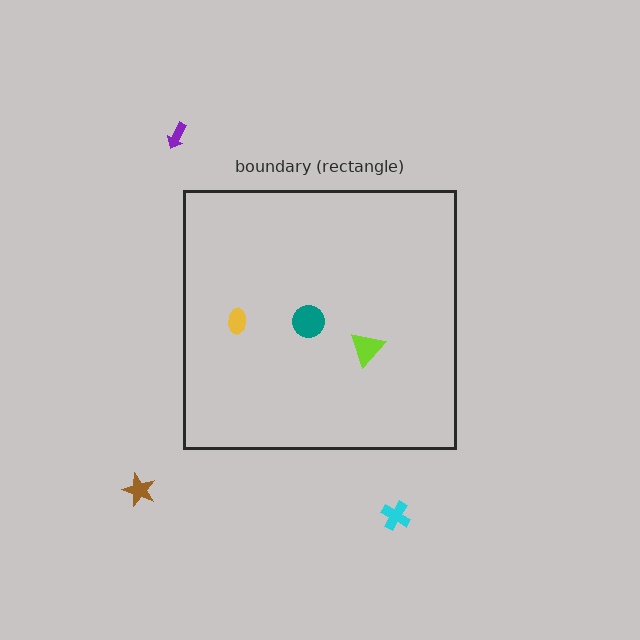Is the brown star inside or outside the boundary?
Outside.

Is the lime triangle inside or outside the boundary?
Inside.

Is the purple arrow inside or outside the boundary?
Outside.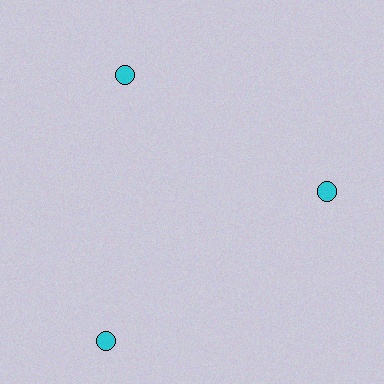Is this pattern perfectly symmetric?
No. The 3 cyan circles are arranged in a ring, but one element near the 7 o'clock position is pushed outward from the center, breaking the 3-fold rotational symmetry.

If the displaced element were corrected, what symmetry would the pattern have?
It would have 3-fold rotational symmetry — the pattern would map onto itself every 120 degrees.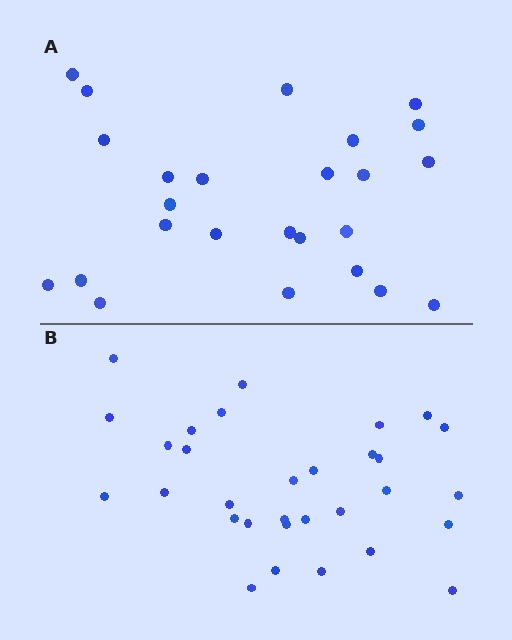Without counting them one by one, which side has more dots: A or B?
Region B (the bottom region) has more dots.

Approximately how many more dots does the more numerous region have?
Region B has about 6 more dots than region A.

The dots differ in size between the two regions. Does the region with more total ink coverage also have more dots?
No. Region A has more total ink coverage because its dots are larger, but region B actually contains more individual dots. Total area can be misleading — the number of items is what matters here.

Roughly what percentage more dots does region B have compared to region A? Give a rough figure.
About 25% more.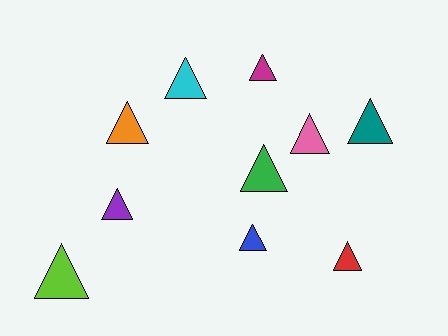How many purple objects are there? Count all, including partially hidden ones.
There is 1 purple object.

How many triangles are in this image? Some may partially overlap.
There are 10 triangles.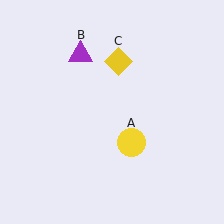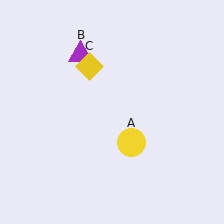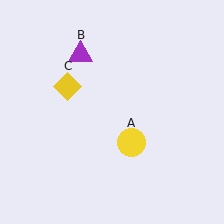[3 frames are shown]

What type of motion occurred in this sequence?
The yellow diamond (object C) rotated counterclockwise around the center of the scene.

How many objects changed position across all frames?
1 object changed position: yellow diamond (object C).